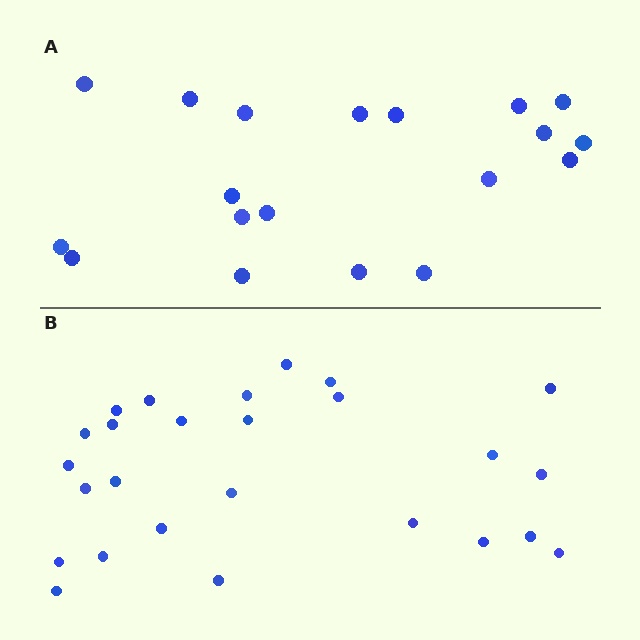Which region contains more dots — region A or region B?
Region B (the bottom region) has more dots.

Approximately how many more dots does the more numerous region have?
Region B has roughly 8 or so more dots than region A.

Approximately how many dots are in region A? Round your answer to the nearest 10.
About 20 dots. (The exact count is 19, which rounds to 20.)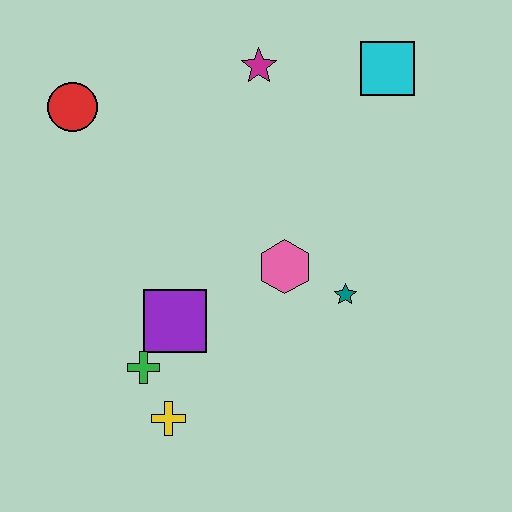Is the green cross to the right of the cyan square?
No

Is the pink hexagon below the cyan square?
Yes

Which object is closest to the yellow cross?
The green cross is closest to the yellow cross.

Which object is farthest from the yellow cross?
The cyan square is farthest from the yellow cross.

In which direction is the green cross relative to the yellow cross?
The green cross is above the yellow cross.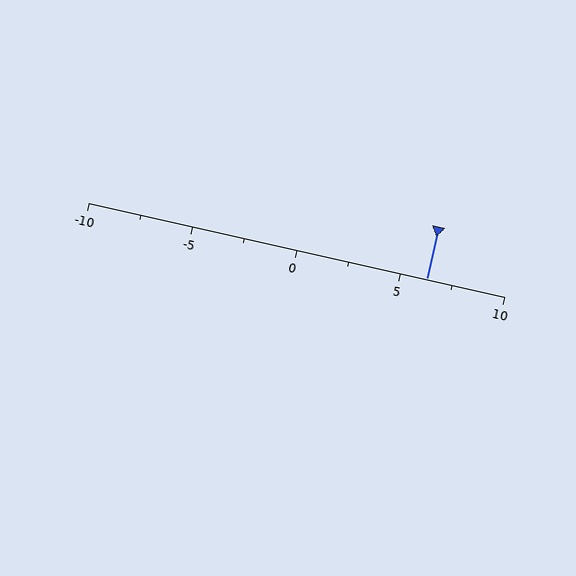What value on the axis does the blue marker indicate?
The marker indicates approximately 6.2.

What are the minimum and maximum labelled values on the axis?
The axis runs from -10 to 10.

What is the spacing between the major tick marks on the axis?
The major ticks are spaced 5 apart.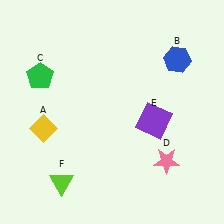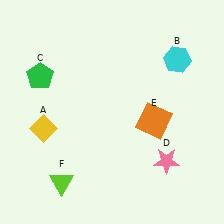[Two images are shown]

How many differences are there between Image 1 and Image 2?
There are 2 differences between the two images.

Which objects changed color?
B changed from blue to cyan. E changed from purple to orange.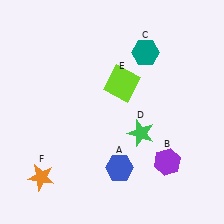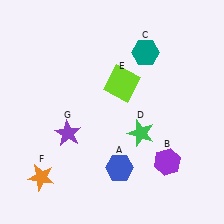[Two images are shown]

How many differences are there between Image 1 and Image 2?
There is 1 difference between the two images.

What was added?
A purple star (G) was added in Image 2.